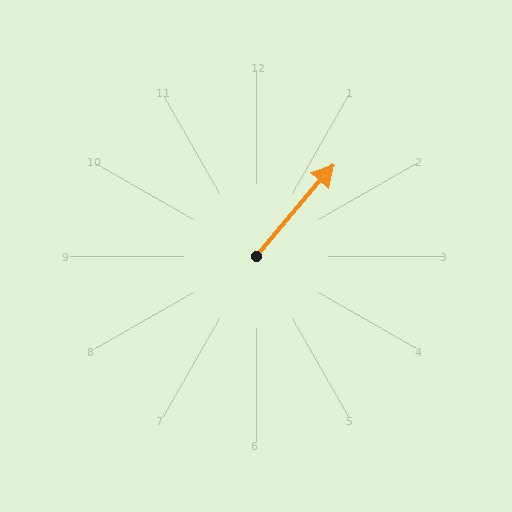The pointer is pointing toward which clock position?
Roughly 1 o'clock.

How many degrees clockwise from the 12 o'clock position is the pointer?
Approximately 40 degrees.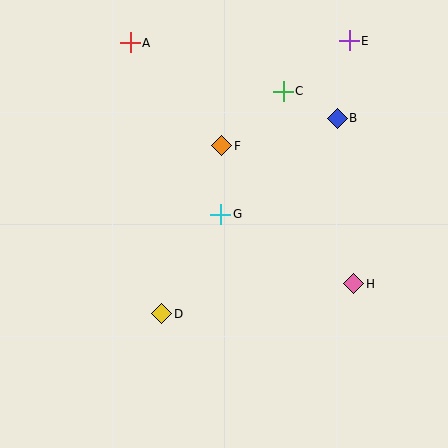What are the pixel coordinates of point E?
Point E is at (349, 41).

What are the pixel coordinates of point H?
Point H is at (354, 284).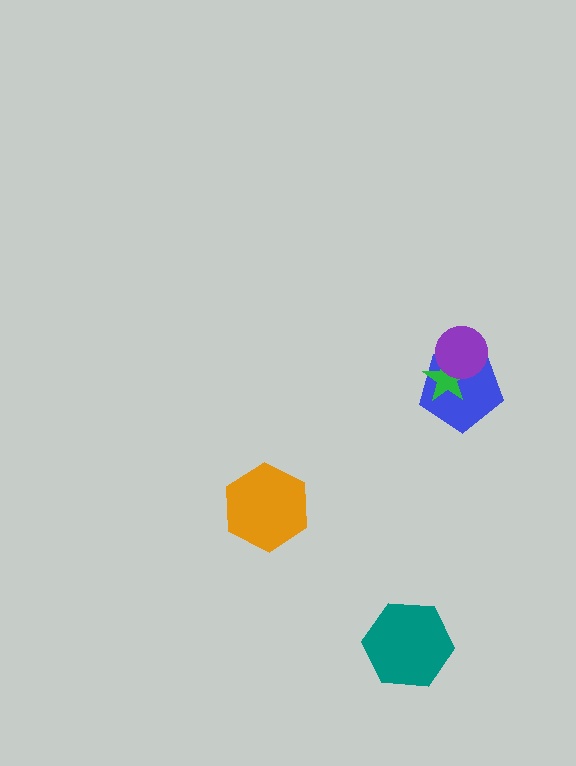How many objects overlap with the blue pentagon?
2 objects overlap with the blue pentagon.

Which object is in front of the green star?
The purple circle is in front of the green star.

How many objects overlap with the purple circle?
2 objects overlap with the purple circle.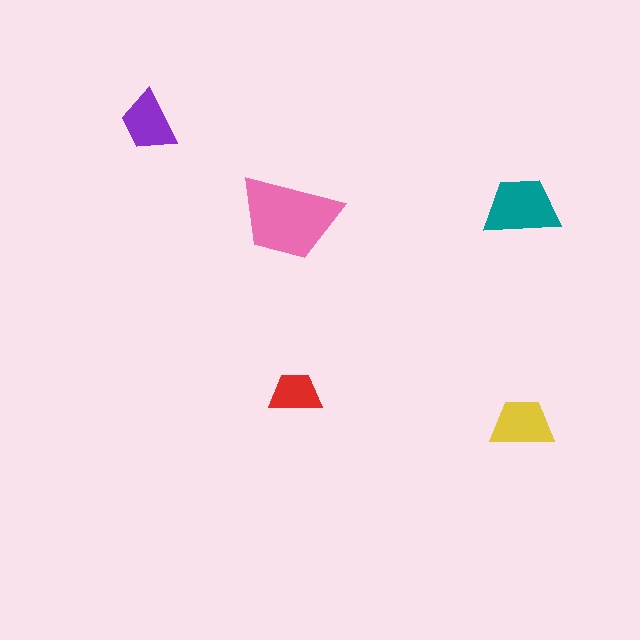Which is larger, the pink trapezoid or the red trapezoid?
The pink one.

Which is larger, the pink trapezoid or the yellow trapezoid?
The pink one.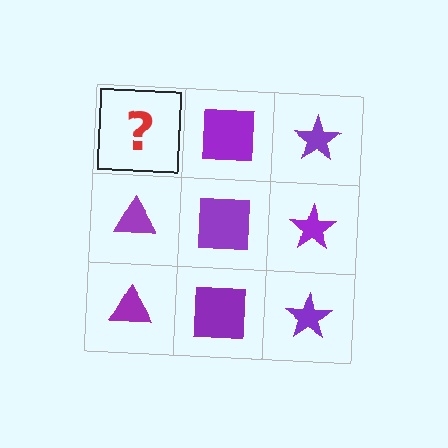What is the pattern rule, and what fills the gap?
The rule is that each column has a consistent shape. The gap should be filled with a purple triangle.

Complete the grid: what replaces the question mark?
The question mark should be replaced with a purple triangle.